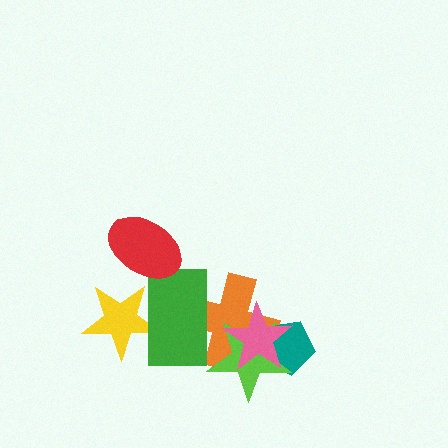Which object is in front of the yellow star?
The green rectangle is in front of the yellow star.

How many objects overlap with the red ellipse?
1 object overlaps with the red ellipse.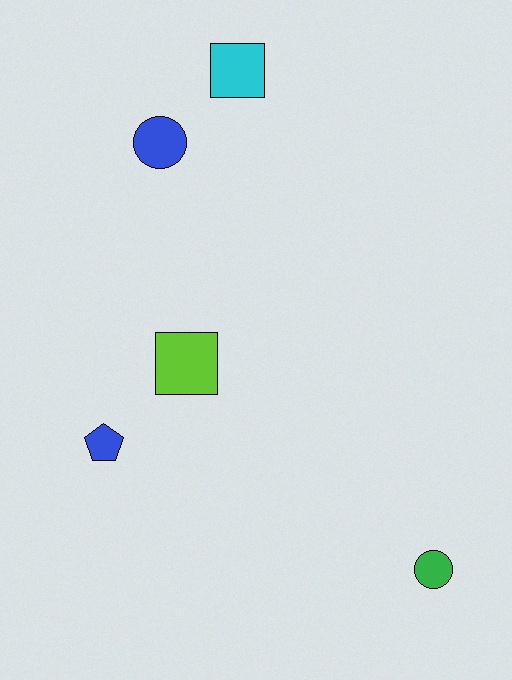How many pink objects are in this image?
There are no pink objects.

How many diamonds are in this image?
There are no diamonds.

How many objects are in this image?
There are 5 objects.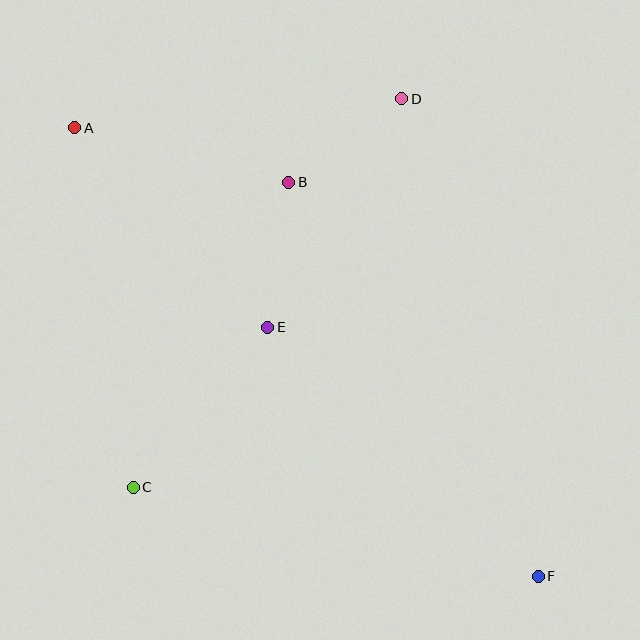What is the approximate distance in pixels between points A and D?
The distance between A and D is approximately 328 pixels.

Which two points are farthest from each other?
Points A and F are farthest from each other.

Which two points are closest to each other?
Points B and D are closest to each other.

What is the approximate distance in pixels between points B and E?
The distance between B and E is approximately 146 pixels.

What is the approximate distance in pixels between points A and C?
The distance between A and C is approximately 364 pixels.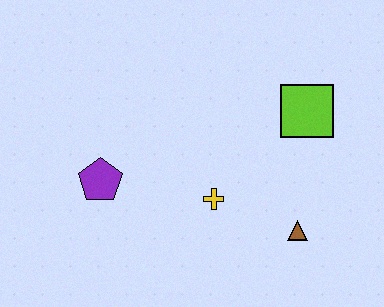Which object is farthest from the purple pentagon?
The lime square is farthest from the purple pentagon.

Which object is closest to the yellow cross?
The brown triangle is closest to the yellow cross.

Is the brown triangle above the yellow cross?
No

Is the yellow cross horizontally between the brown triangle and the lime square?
No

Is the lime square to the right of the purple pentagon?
Yes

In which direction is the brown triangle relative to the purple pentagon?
The brown triangle is to the right of the purple pentagon.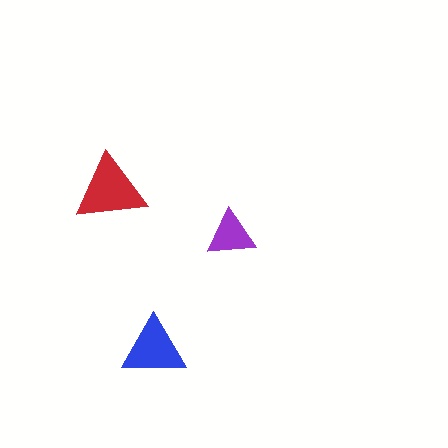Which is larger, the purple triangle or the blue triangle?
The blue one.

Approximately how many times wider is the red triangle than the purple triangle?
About 1.5 times wider.